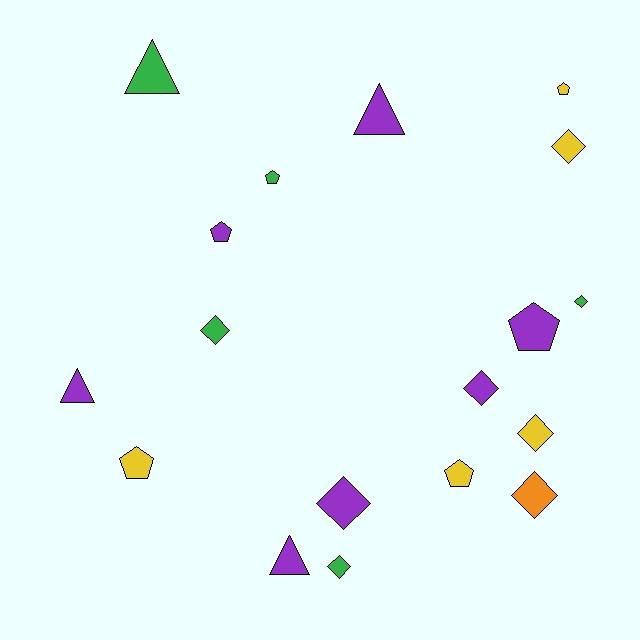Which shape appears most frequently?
Diamond, with 8 objects.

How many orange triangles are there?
There are no orange triangles.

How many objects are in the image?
There are 18 objects.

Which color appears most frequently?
Purple, with 7 objects.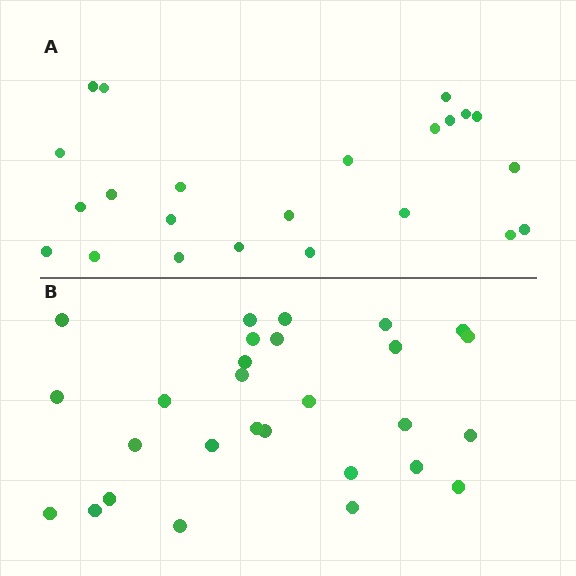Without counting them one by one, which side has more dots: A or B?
Region B (the bottom region) has more dots.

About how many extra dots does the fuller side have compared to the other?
Region B has about 5 more dots than region A.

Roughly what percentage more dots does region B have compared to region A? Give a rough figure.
About 20% more.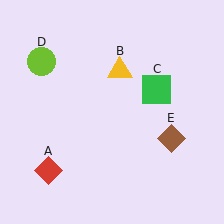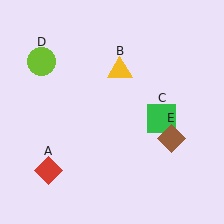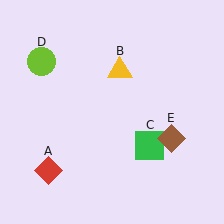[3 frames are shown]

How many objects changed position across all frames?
1 object changed position: green square (object C).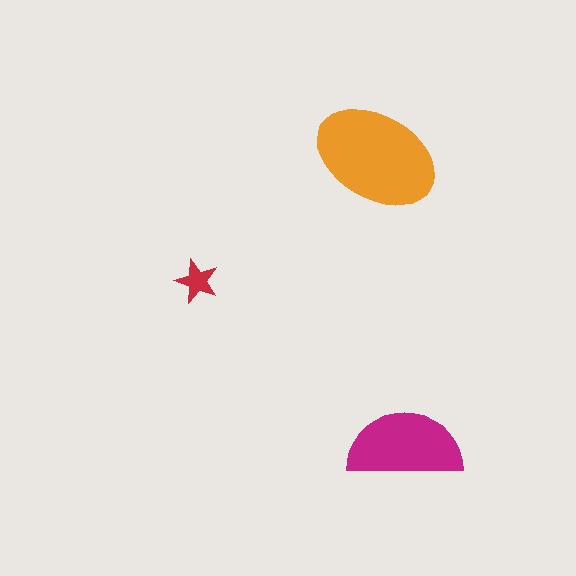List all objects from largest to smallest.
The orange ellipse, the magenta semicircle, the red star.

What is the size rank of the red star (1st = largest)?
3rd.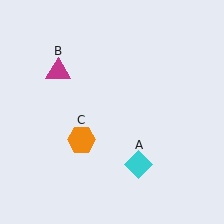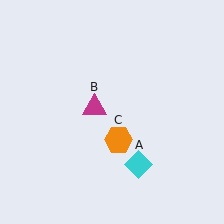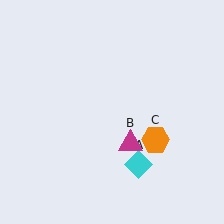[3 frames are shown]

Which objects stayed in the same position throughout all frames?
Cyan diamond (object A) remained stationary.